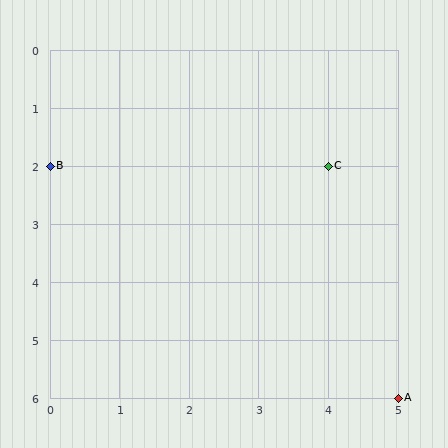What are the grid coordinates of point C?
Point C is at grid coordinates (4, 2).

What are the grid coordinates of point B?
Point B is at grid coordinates (0, 2).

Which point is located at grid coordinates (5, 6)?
Point A is at (5, 6).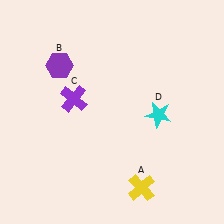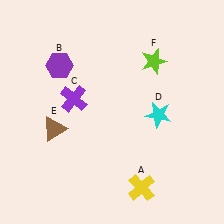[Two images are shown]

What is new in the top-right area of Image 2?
A lime star (F) was added in the top-right area of Image 2.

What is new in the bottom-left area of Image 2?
A brown triangle (E) was added in the bottom-left area of Image 2.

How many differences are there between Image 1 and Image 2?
There are 2 differences between the two images.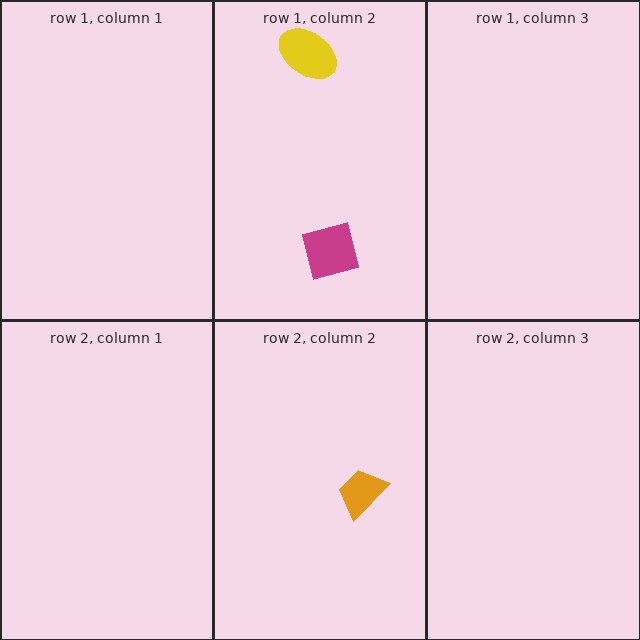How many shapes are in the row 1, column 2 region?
2.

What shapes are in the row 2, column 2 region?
The orange trapezoid.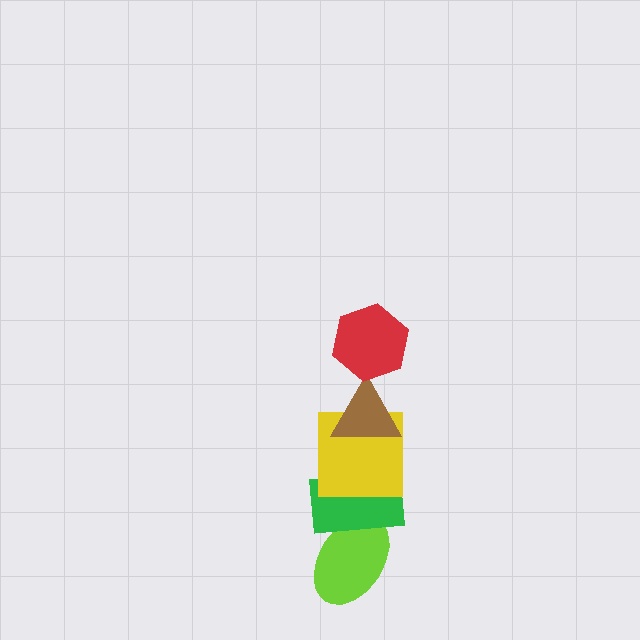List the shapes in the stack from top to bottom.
From top to bottom: the red hexagon, the brown triangle, the yellow square, the green rectangle, the lime ellipse.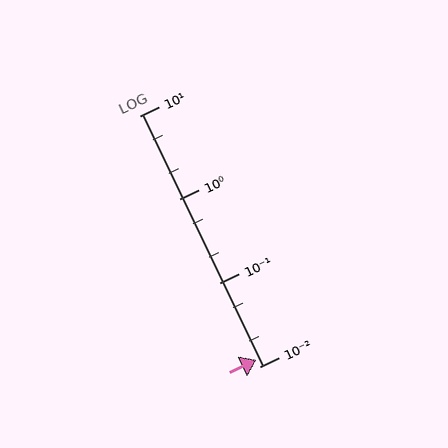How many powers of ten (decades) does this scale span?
The scale spans 3 decades, from 0.01 to 10.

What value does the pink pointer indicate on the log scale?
The pointer indicates approximately 0.012.